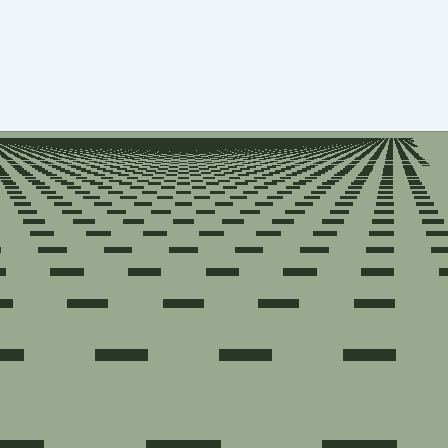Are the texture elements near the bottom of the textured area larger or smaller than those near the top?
Larger. Near the bottom, elements are closer to the viewer and appear at a bigger on-screen size.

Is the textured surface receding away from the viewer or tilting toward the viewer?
The surface is receding away from the viewer. Texture elements get smaller and denser toward the top.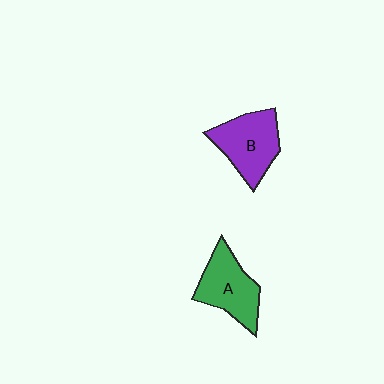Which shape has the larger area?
Shape B (purple).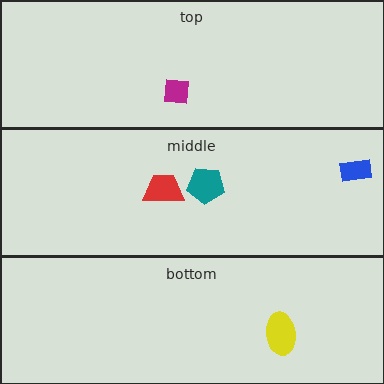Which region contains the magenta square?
The top region.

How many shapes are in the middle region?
3.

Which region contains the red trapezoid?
The middle region.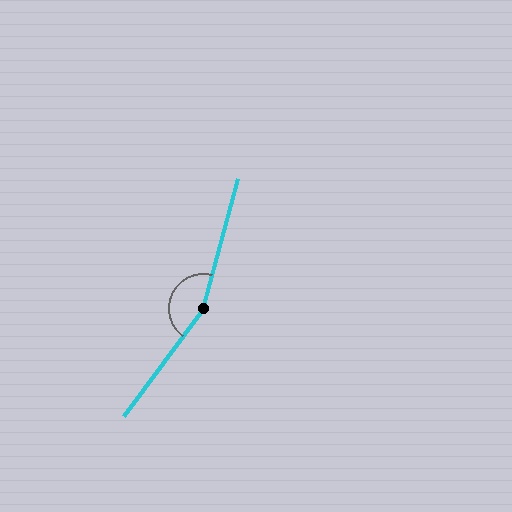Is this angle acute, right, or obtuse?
It is obtuse.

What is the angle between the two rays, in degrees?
Approximately 158 degrees.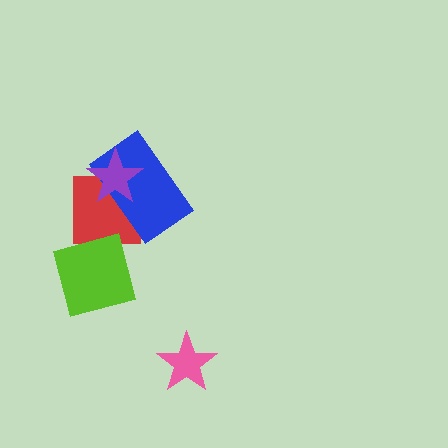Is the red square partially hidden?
Yes, it is partially covered by another shape.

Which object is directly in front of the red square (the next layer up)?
The blue rectangle is directly in front of the red square.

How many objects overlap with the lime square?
0 objects overlap with the lime square.